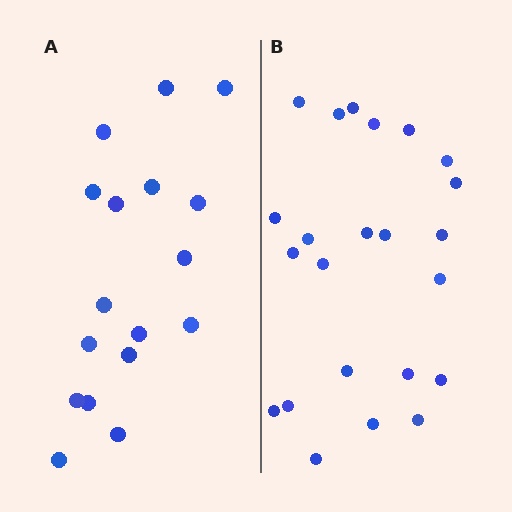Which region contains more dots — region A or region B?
Region B (the right region) has more dots.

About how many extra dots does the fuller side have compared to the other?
Region B has about 6 more dots than region A.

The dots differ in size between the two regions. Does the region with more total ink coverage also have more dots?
No. Region A has more total ink coverage because its dots are larger, but region B actually contains more individual dots. Total area can be misleading — the number of items is what matters here.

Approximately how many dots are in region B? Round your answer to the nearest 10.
About 20 dots. (The exact count is 23, which rounds to 20.)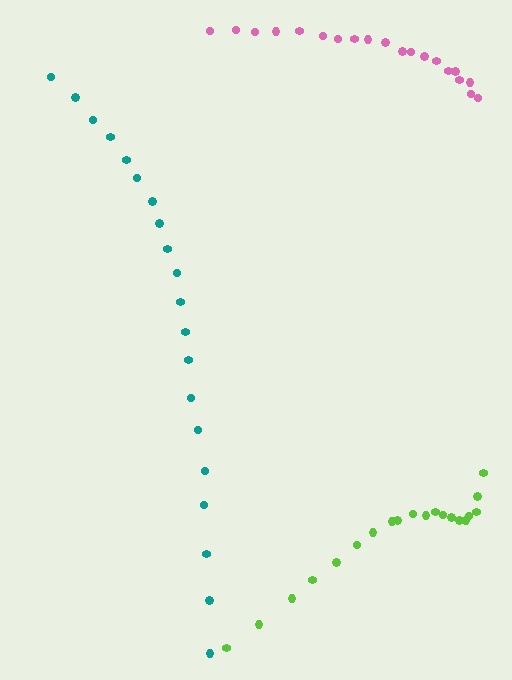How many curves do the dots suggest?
There are 3 distinct paths.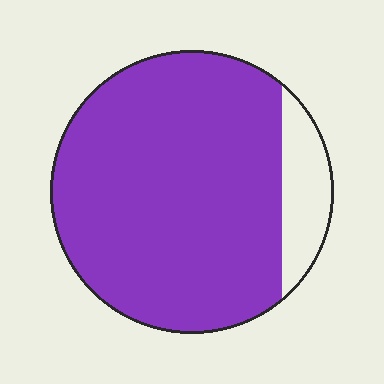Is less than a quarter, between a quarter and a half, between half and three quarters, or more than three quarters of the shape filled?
More than three quarters.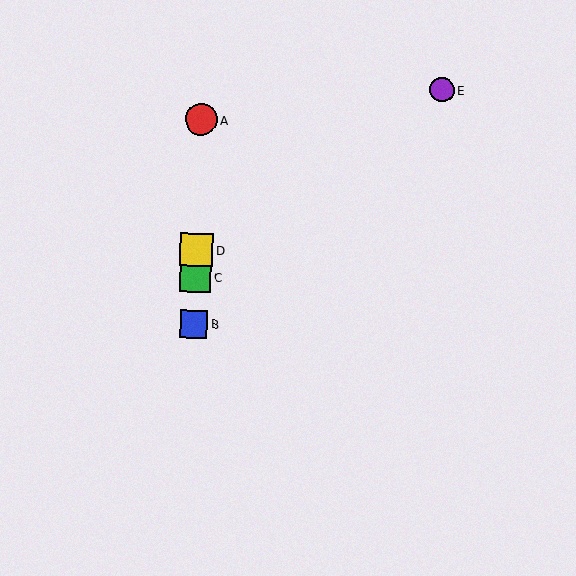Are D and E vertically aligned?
No, D is at x≈196 and E is at x≈442.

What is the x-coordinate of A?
Object A is at x≈201.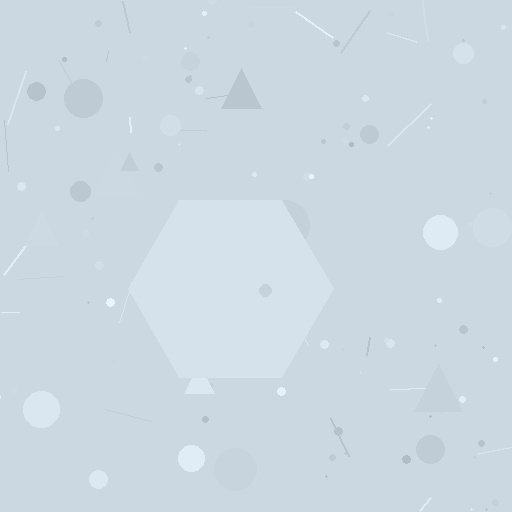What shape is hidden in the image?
A hexagon is hidden in the image.